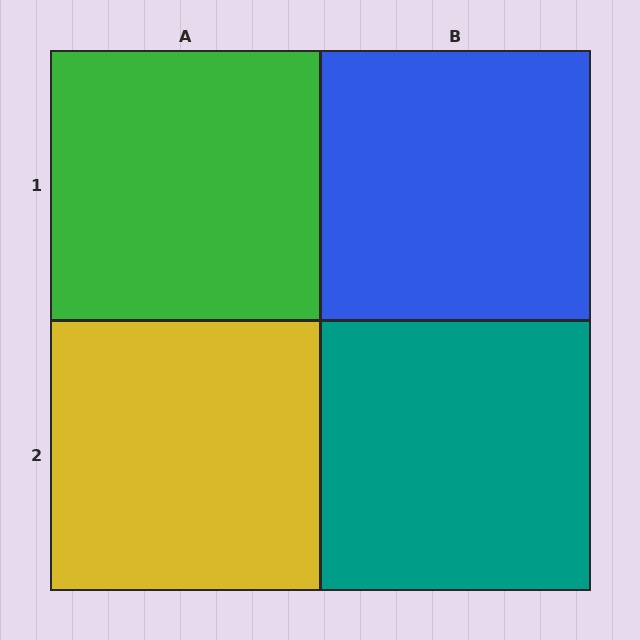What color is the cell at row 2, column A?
Yellow.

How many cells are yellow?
1 cell is yellow.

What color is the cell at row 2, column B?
Teal.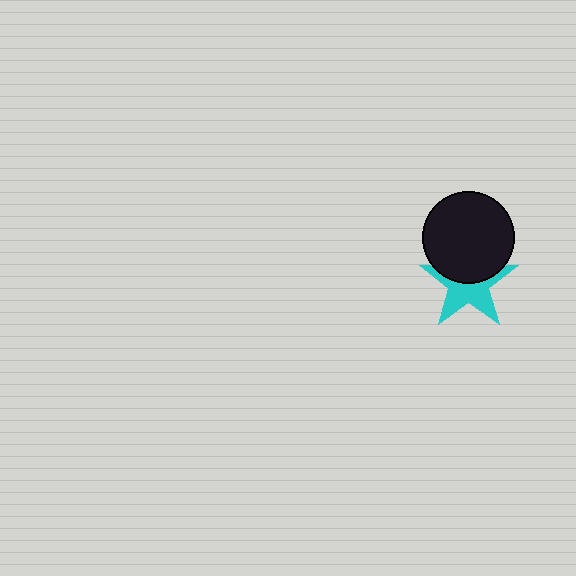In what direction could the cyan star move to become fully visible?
The cyan star could move down. That would shift it out from behind the black circle entirely.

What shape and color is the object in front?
The object in front is a black circle.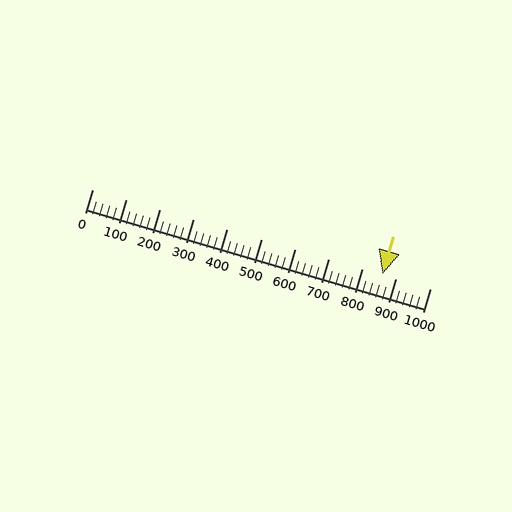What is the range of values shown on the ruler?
The ruler shows values from 0 to 1000.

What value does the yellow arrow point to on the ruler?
The yellow arrow points to approximately 859.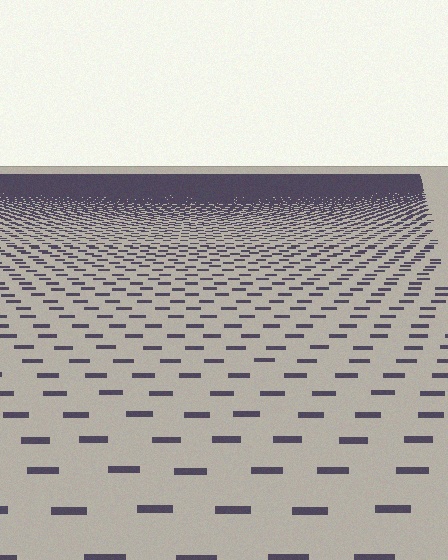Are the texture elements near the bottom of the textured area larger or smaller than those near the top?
Larger. Near the bottom, elements are closer to the viewer and appear at a bigger on-screen size.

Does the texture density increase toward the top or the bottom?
Density increases toward the top.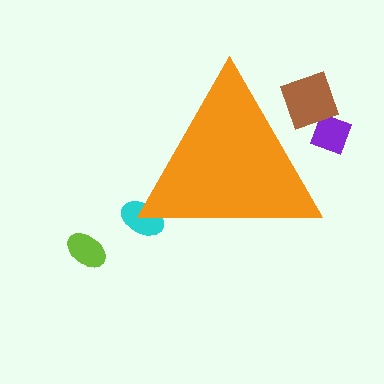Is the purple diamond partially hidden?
Yes, the purple diamond is partially hidden behind the orange triangle.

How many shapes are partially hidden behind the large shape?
3 shapes are partially hidden.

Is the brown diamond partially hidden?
Yes, the brown diamond is partially hidden behind the orange triangle.